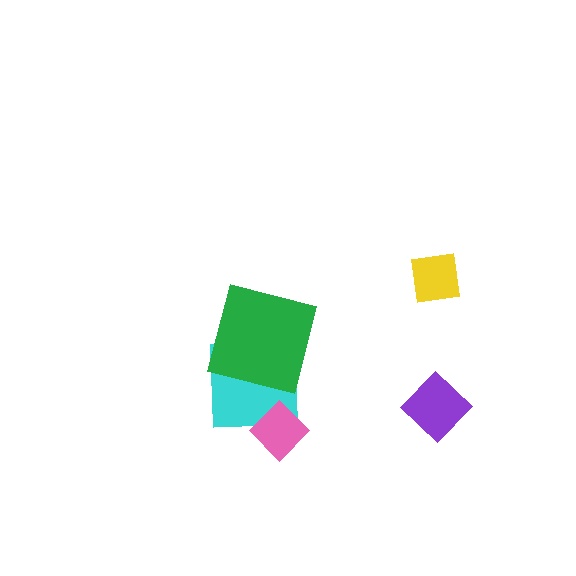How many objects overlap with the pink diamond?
1 object overlaps with the pink diamond.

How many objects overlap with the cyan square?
2 objects overlap with the cyan square.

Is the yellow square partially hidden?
No, no other shape covers it.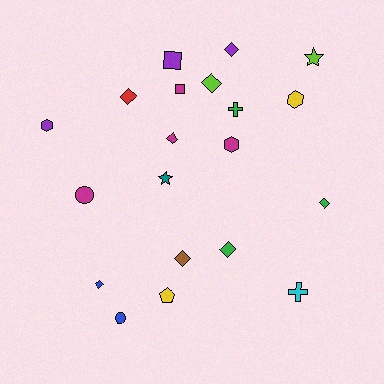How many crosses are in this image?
There are 2 crosses.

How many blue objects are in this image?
There are 2 blue objects.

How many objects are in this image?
There are 20 objects.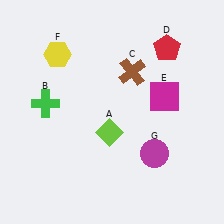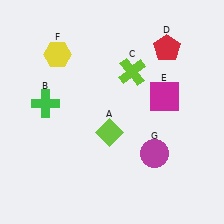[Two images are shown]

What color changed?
The cross (C) changed from brown in Image 1 to lime in Image 2.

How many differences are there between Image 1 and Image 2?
There is 1 difference between the two images.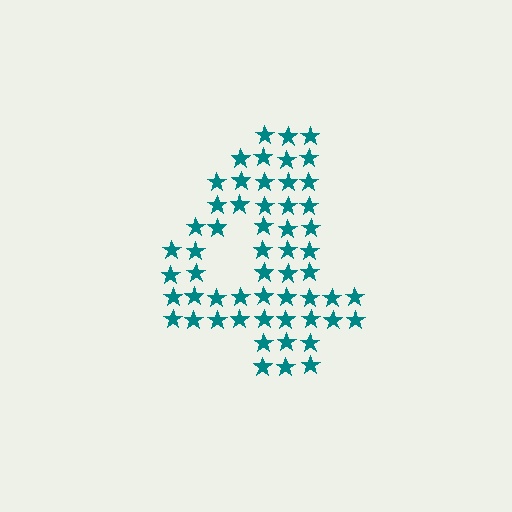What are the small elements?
The small elements are stars.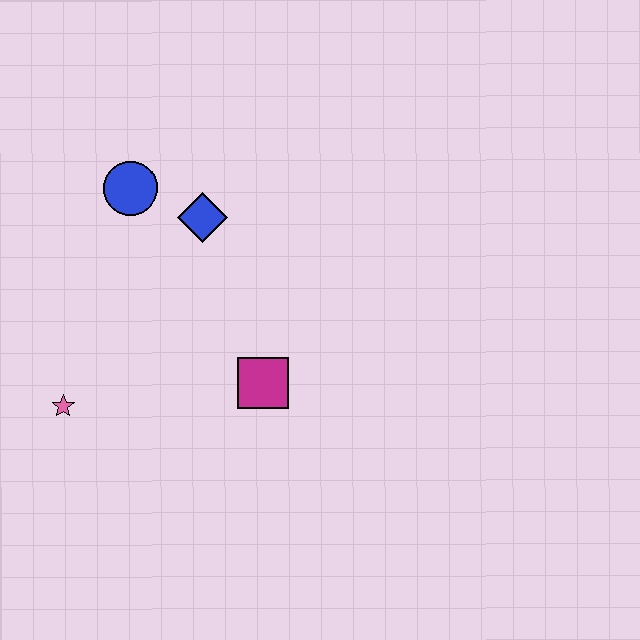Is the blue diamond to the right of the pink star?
Yes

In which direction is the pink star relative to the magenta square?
The pink star is to the left of the magenta square.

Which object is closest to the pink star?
The magenta square is closest to the pink star.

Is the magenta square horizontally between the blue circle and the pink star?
No